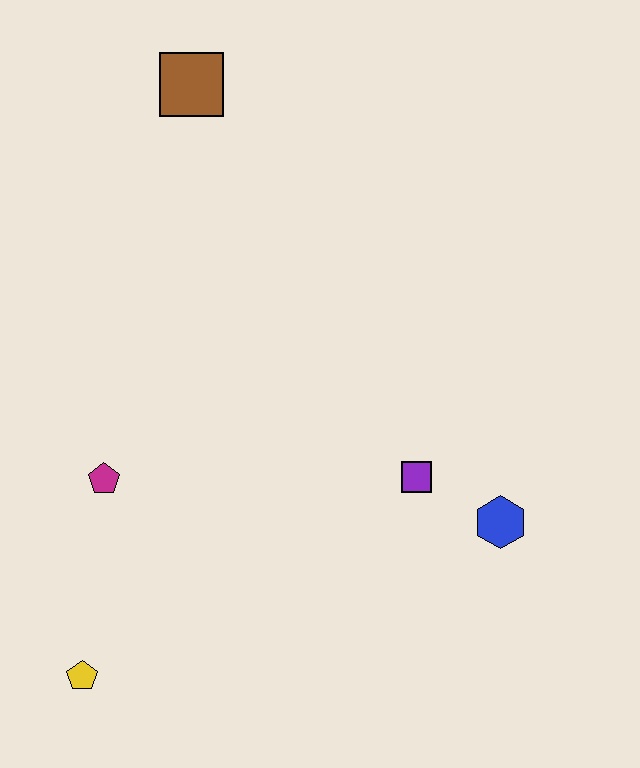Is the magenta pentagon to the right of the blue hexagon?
No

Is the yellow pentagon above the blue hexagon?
No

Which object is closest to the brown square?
The magenta pentagon is closest to the brown square.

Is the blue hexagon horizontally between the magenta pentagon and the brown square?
No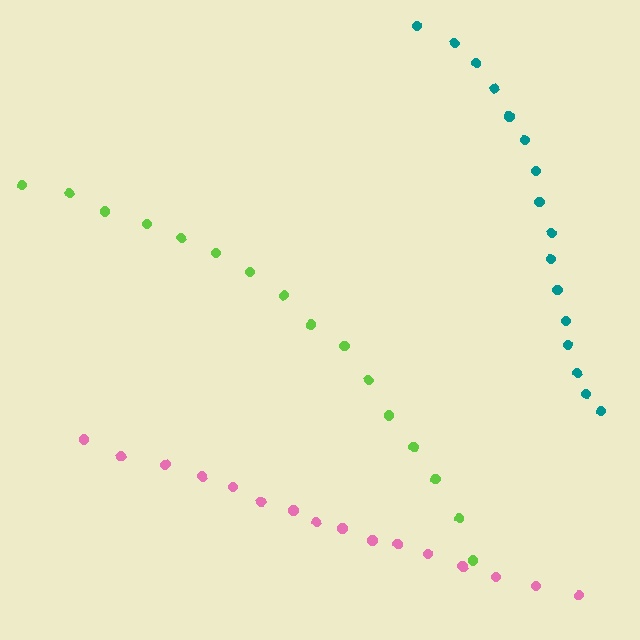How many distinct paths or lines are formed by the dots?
There are 3 distinct paths.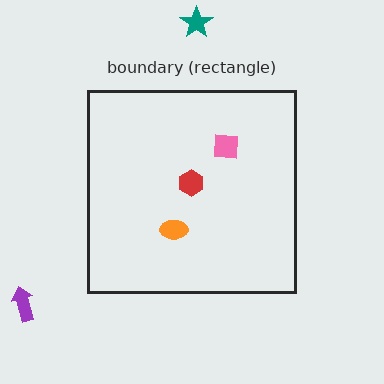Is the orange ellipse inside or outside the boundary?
Inside.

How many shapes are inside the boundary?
3 inside, 2 outside.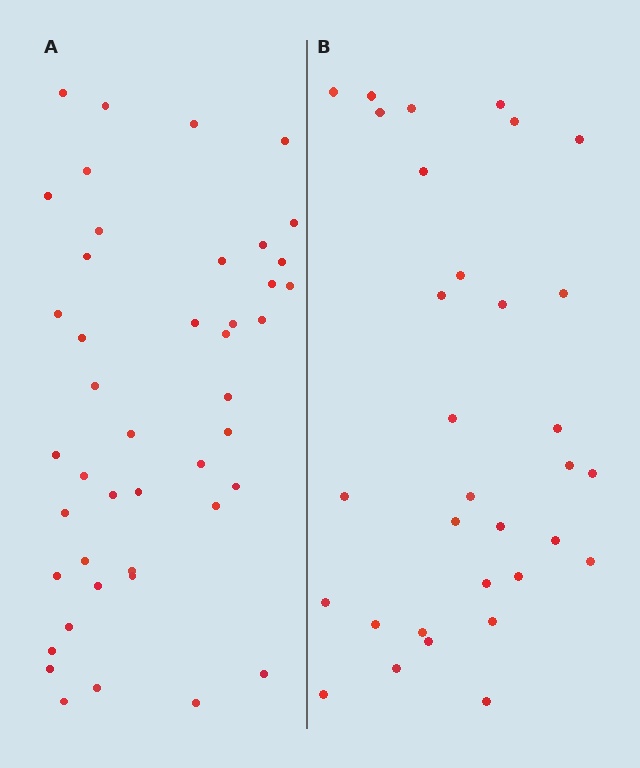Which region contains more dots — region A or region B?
Region A (the left region) has more dots.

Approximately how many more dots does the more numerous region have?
Region A has roughly 12 or so more dots than region B.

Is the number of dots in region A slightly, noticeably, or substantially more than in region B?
Region A has noticeably more, but not dramatically so. The ratio is roughly 1.4 to 1.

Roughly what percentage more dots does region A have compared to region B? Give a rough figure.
About 40% more.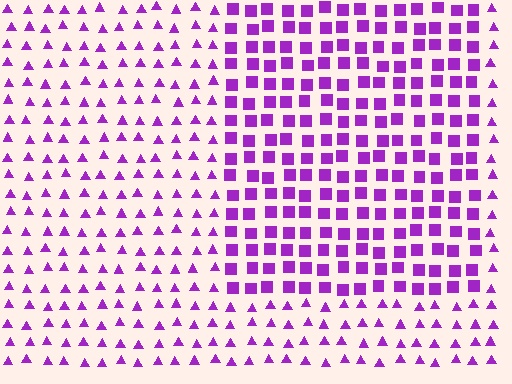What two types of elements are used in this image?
The image uses squares inside the rectangle region and triangles outside it.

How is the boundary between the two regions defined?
The boundary is defined by a change in element shape: squares inside vs. triangles outside. All elements share the same color and spacing.